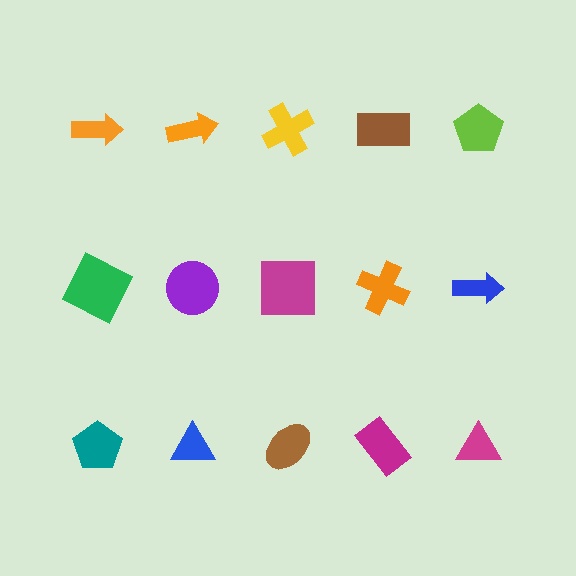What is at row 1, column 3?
A yellow cross.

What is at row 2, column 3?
A magenta square.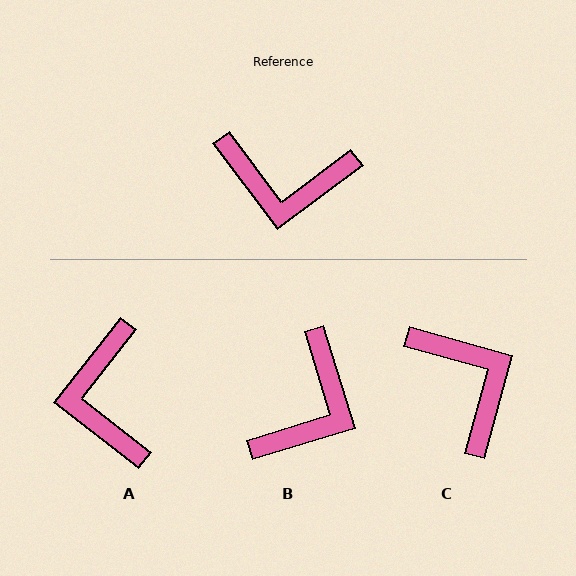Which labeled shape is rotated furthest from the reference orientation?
C, about 128 degrees away.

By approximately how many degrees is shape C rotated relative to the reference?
Approximately 128 degrees counter-clockwise.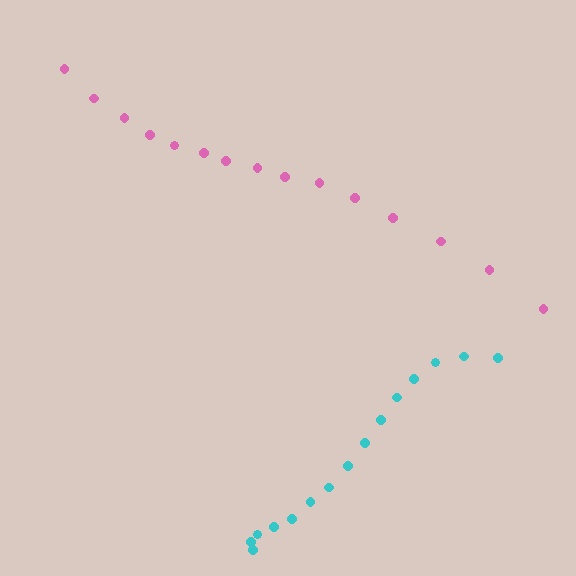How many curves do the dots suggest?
There are 2 distinct paths.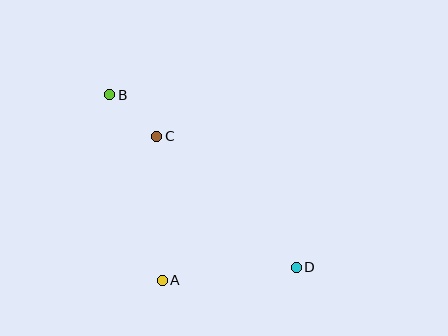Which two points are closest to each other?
Points B and C are closest to each other.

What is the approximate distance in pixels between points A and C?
The distance between A and C is approximately 144 pixels.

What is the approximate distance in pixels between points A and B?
The distance between A and B is approximately 193 pixels.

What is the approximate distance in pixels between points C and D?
The distance between C and D is approximately 191 pixels.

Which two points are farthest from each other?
Points B and D are farthest from each other.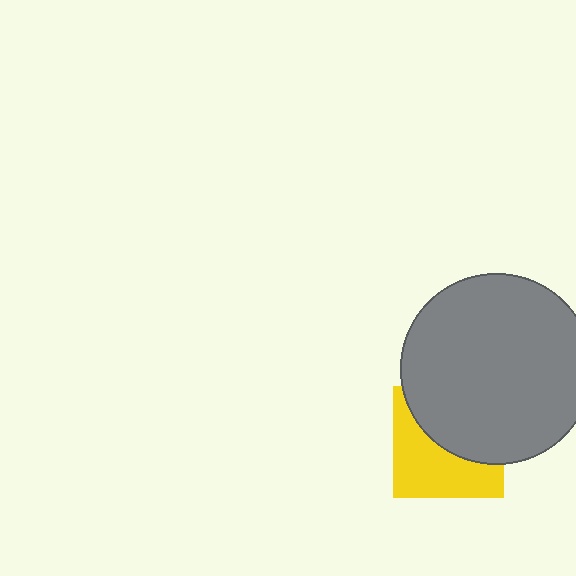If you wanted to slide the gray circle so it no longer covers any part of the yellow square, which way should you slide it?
Slide it up — that is the most direct way to separate the two shapes.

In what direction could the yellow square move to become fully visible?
The yellow square could move down. That would shift it out from behind the gray circle entirely.